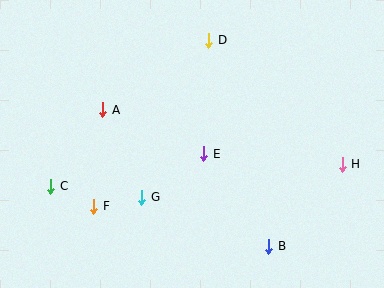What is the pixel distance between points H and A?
The distance between H and A is 246 pixels.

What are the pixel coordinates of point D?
Point D is at (209, 40).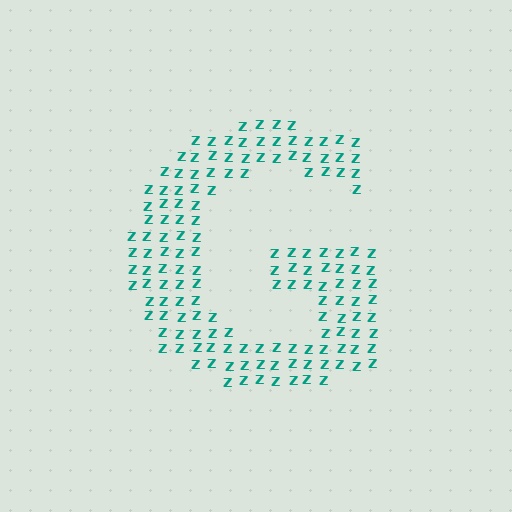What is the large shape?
The large shape is the letter G.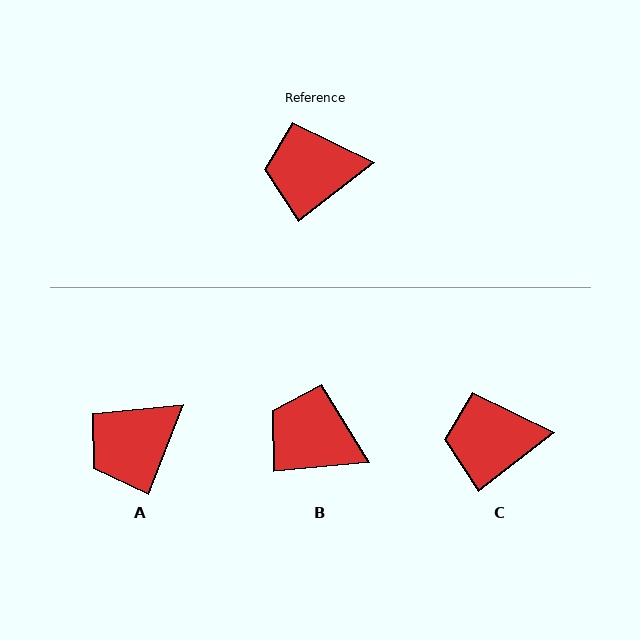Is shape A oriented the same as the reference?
No, it is off by about 31 degrees.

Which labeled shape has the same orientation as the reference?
C.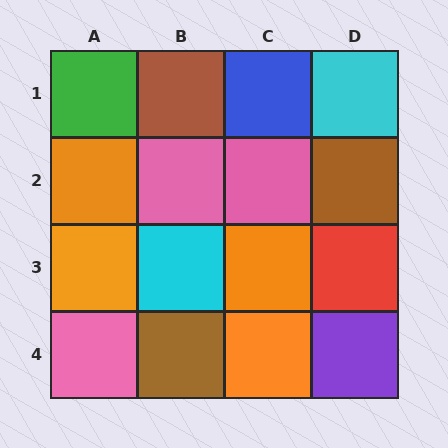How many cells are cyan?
2 cells are cyan.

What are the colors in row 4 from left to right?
Pink, brown, orange, purple.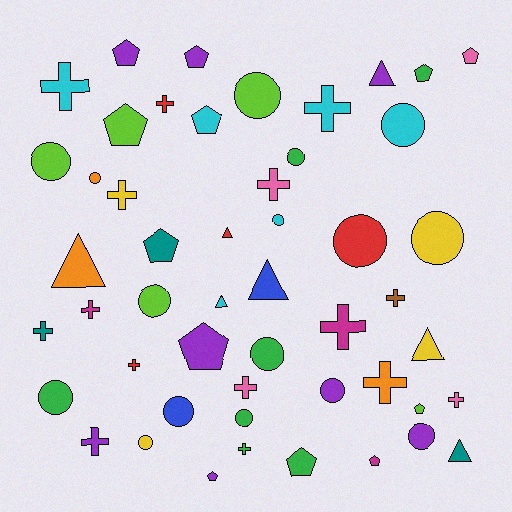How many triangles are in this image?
There are 7 triangles.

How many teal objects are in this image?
There are 3 teal objects.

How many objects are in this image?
There are 50 objects.